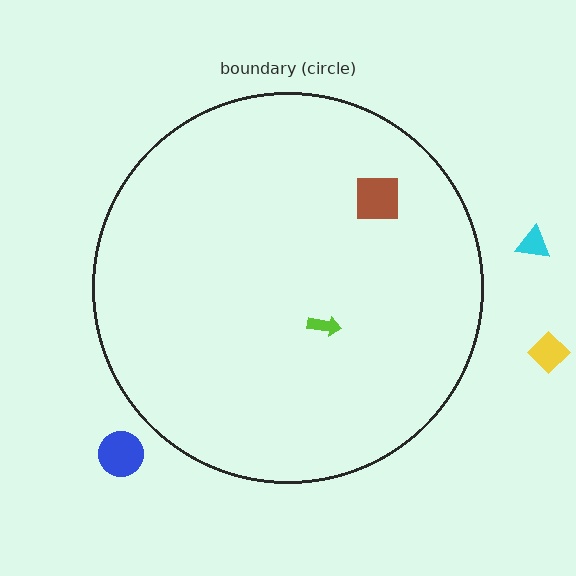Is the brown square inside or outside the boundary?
Inside.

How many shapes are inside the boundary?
2 inside, 3 outside.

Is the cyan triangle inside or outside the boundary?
Outside.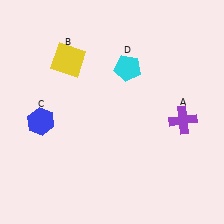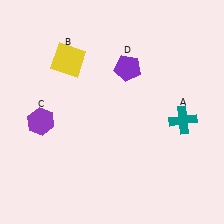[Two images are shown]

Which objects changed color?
A changed from purple to teal. C changed from blue to purple. D changed from cyan to purple.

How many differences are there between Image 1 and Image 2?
There are 3 differences between the two images.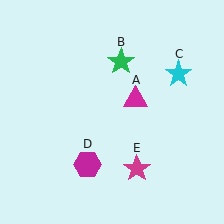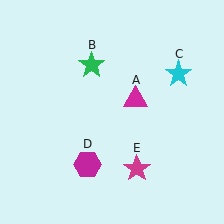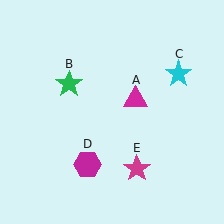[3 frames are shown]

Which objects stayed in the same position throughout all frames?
Magenta triangle (object A) and cyan star (object C) and magenta hexagon (object D) and magenta star (object E) remained stationary.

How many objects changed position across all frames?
1 object changed position: green star (object B).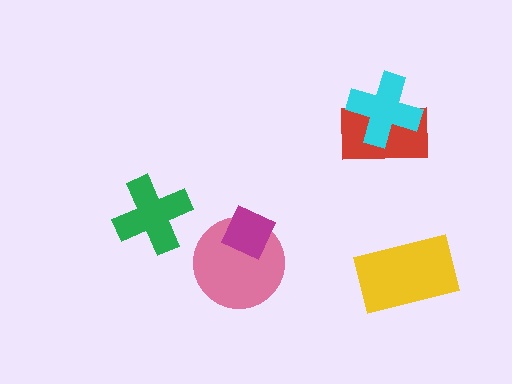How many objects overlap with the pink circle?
1 object overlaps with the pink circle.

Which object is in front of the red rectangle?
The cyan cross is in front of the red rectangle.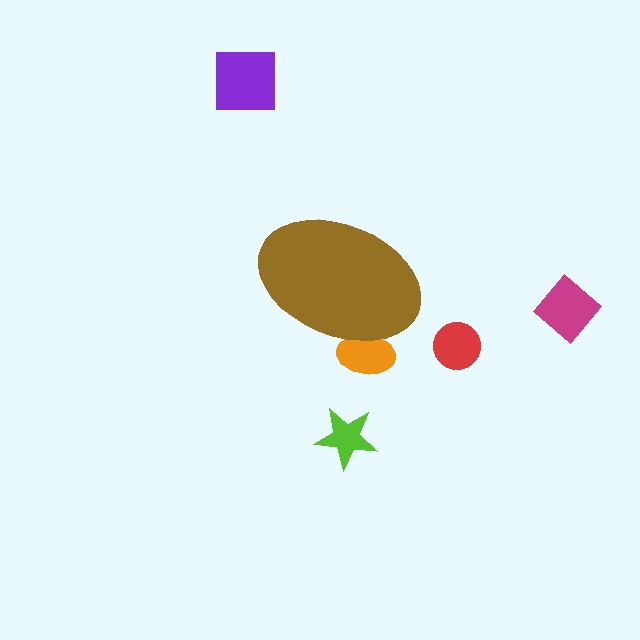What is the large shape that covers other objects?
A brown ellipse.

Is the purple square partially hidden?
No, the purple square is fully visible.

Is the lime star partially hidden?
No, the lime star is fully visible.